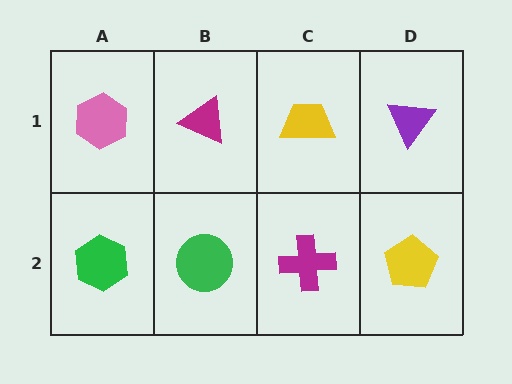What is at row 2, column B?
A green circle.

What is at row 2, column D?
A yellow pentagon.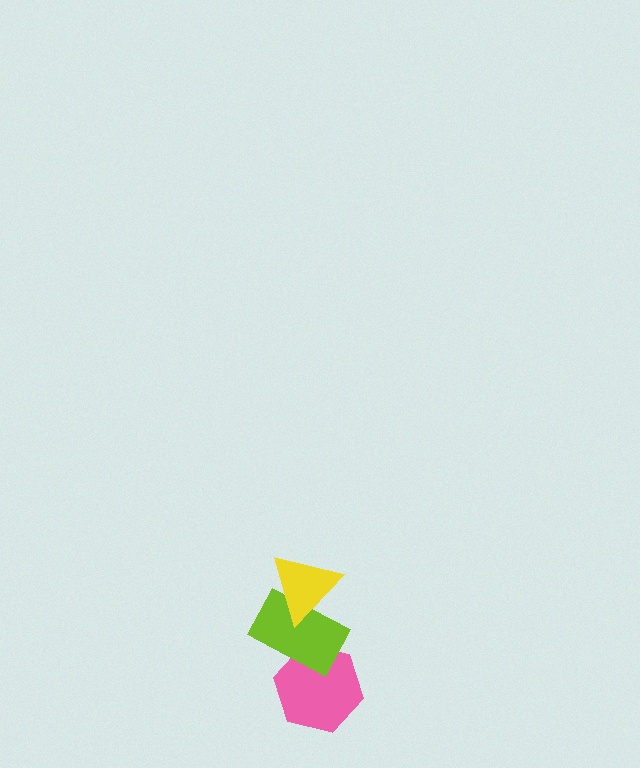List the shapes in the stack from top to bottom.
From top to bottom: the yellow triangle, the lime rectangle, the pink hexagon.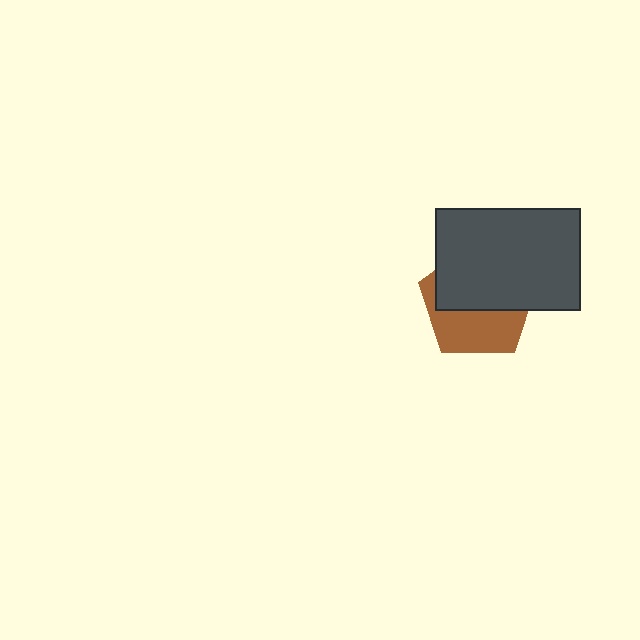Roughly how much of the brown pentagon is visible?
A small part of it is visible (roughly 44%).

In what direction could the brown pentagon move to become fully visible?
The brown pentagon could move down. That would shift it out from behind the dark gray rectangle entirely.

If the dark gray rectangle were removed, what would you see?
You would see the complete brown pentagon.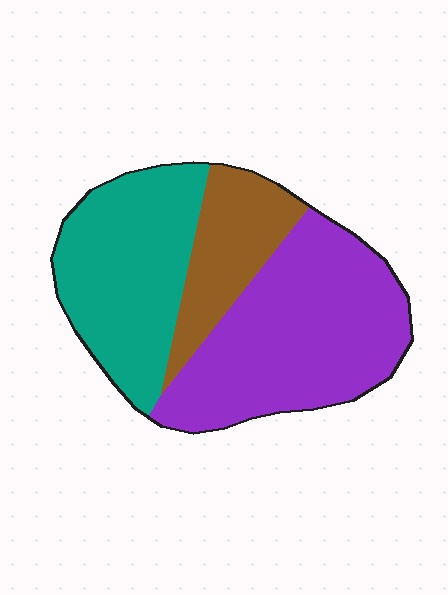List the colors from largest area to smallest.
From largest to smallest: purple, teal, brown.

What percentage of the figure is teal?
Teal takes up between a quarter and a half of the figure.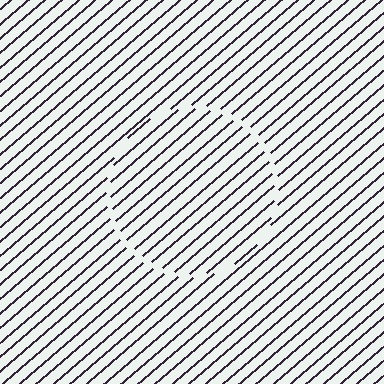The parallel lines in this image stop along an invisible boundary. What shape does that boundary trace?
An illusory circle. The interior of the shape contains the same grating, shifted by half a period — the contour is defined by the phase discontinuity where line-ends from the inner and outer gratings abut.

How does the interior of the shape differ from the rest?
The interior of the shape contains the same grating, shifted by half a period — the contour is defined by the phase discontinuity where line-ends from the inner and outer gratings abut.